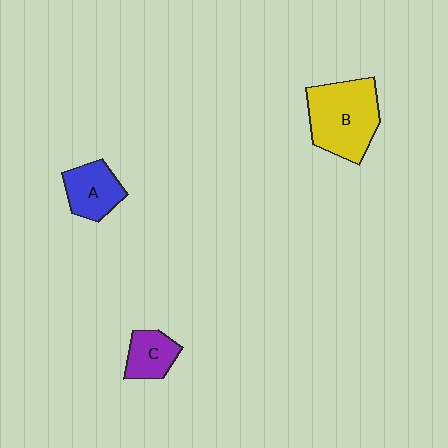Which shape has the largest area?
Shape B (yellow).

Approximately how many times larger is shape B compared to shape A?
Approximately 1.8 times.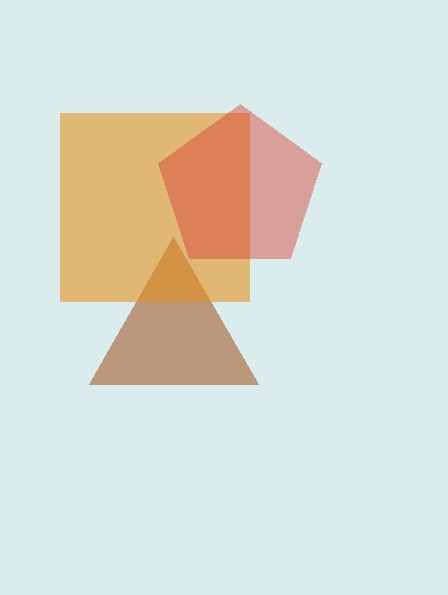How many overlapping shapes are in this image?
There are 3 overlapping shapes in the image.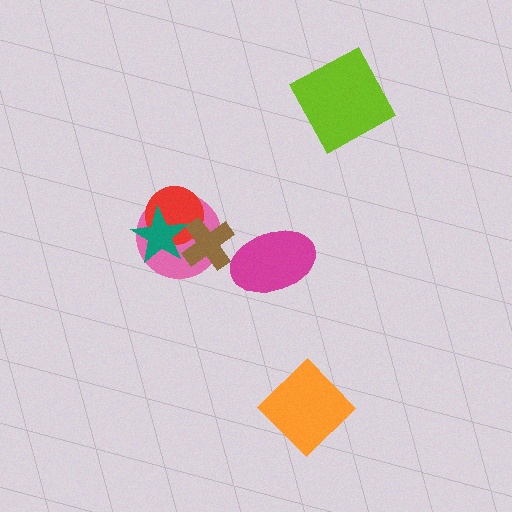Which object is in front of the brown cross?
The teal star is in front of the brown cross.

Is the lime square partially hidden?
No, no other shape covers it.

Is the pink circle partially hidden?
Yes, it is partially covered by another shape.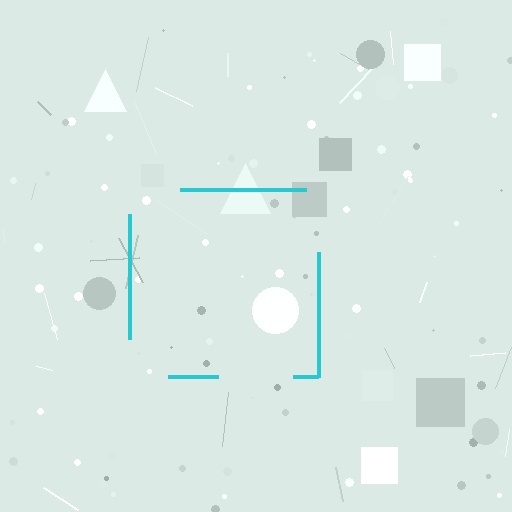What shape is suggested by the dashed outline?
The dashed outline suggests a square.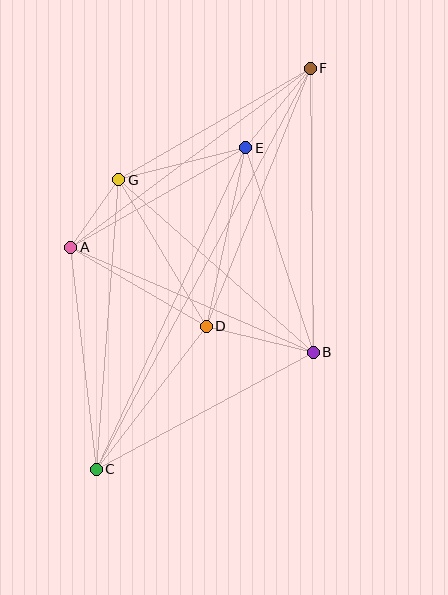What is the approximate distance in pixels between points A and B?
The distance between A and B is approximately 265 pixels.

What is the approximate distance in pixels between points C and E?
The distance between C and E is approximately 354 pixels.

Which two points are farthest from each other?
Points C and F are farthest from each other.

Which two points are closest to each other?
Points A and G are closest to each other.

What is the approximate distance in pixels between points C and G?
The distance between C and G is approximately 291 pixels.